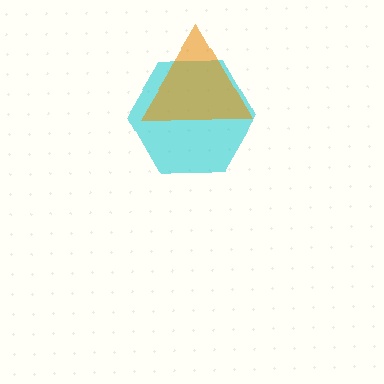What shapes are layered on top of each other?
The layered shapes are: a cyan hexagon, an orange triangle.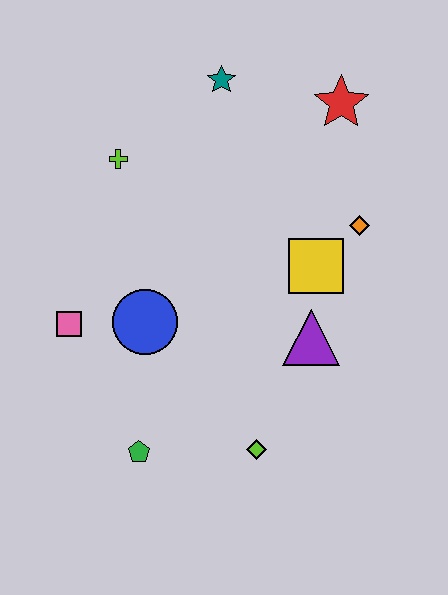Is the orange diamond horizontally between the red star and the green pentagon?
No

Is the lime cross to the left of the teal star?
Yes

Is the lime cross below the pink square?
No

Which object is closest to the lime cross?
The teal star is closest to the lime cross.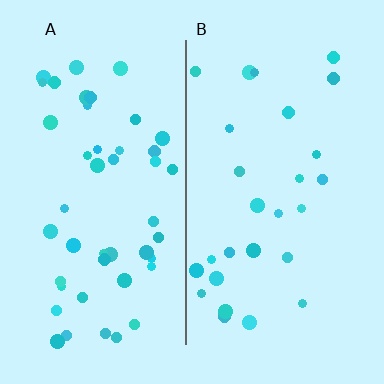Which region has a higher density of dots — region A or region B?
A (the left).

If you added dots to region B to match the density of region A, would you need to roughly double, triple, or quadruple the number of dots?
Approximately double.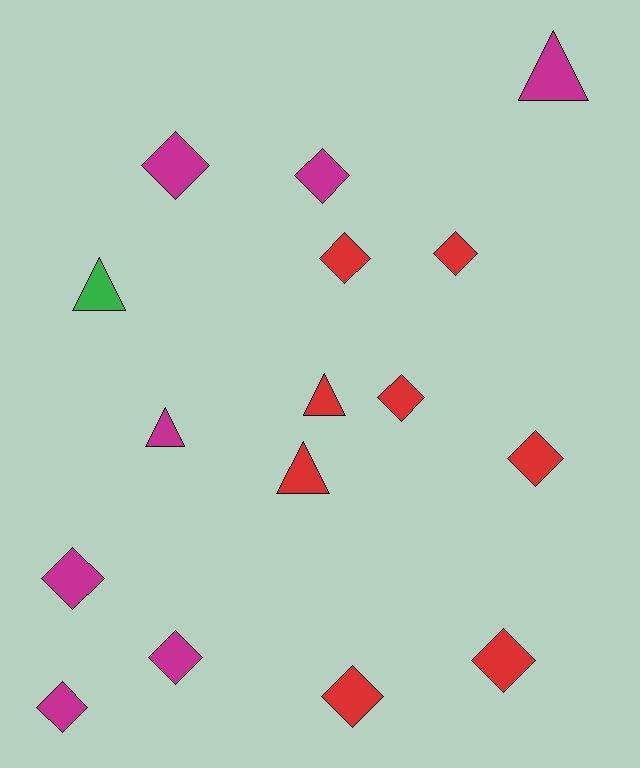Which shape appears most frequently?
Diamond, with 11 objects.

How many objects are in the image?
There are 16 objects.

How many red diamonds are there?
There are 6 red diamonds.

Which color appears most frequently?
Red, with 8 objects.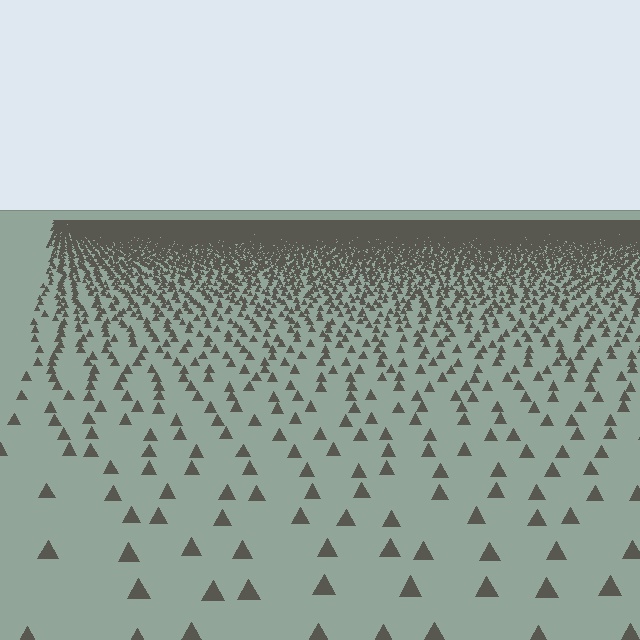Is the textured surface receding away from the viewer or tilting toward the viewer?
The surface is receding away from the viewer. Texture elements get smaller and denser toward the top.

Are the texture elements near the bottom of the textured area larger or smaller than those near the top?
Larger. Near the bottom, elements are closer to the viewer and appear at a bigger on-screen size.